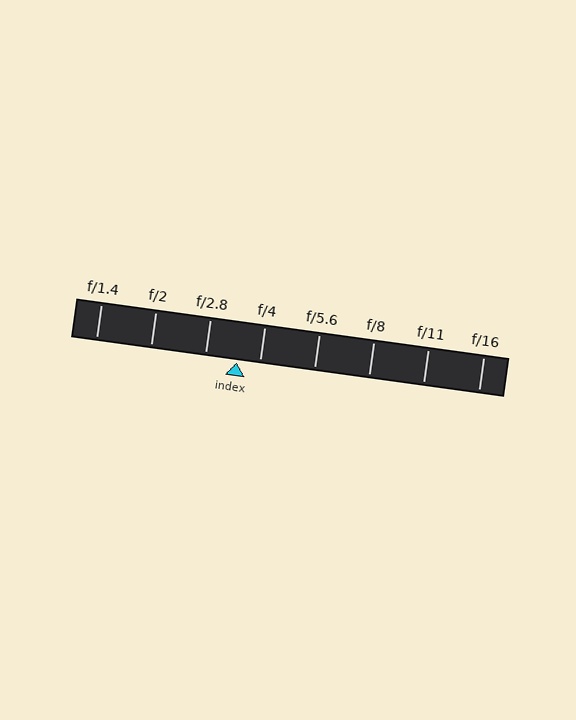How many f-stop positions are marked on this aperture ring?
There are 8 f-stop positions marked.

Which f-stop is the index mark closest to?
The index mark is closest to f/4.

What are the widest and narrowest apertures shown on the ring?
The widest aperture shown is f/1.4 and the narrowest is f/16.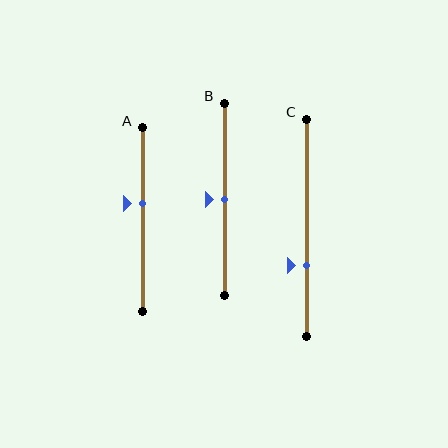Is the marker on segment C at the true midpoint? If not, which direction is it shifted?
No, the marker on segment C is shifted downward by about 18% of the segment length.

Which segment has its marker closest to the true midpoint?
Segment B has its marker closest to the true midpoint.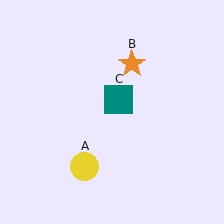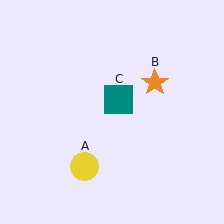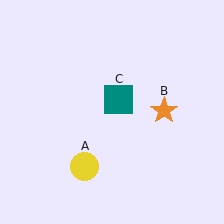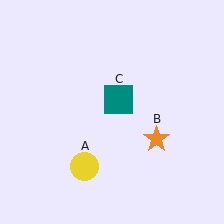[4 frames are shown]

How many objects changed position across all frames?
1 object changed position: orange star (object B).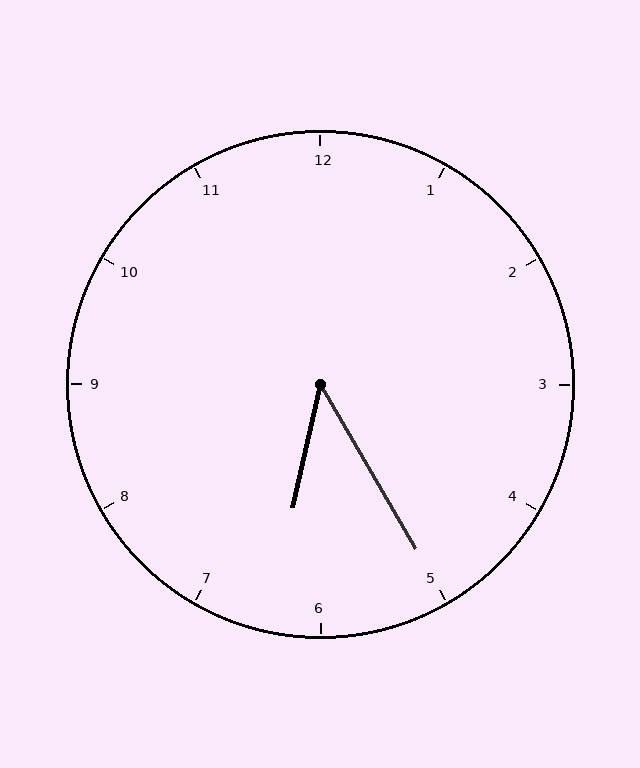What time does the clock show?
6:25.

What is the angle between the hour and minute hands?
Approximately 42 degrees.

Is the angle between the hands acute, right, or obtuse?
It is acute.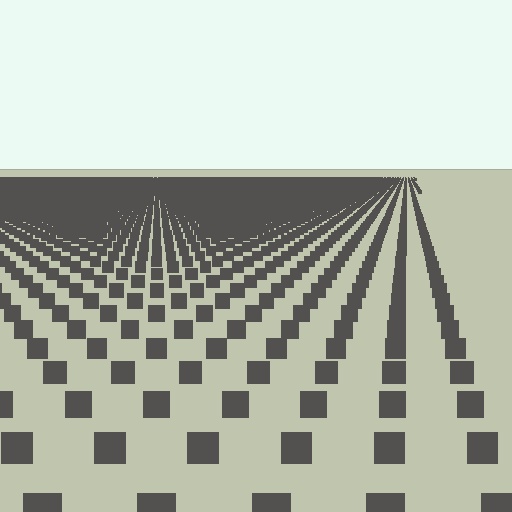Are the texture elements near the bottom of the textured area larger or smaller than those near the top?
Larger. Near the bottom, elements are closer to the viewer and appear at a bigger on-screen size.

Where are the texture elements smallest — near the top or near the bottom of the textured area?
Near the top.